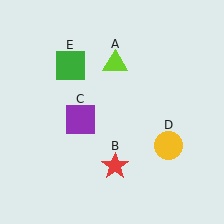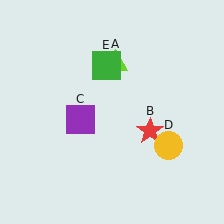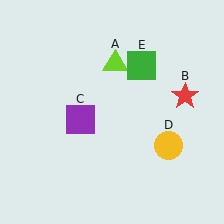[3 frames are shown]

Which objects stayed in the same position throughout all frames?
Lime triangle (object A) and purple square (object C) and yellow circle (object D) remained stationary.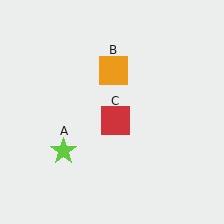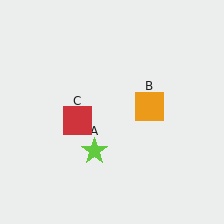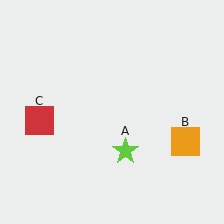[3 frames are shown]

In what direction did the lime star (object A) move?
The lime star (object A) moved right.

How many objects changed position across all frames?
3 objects changed position: lime star (object A), orange square (object B), red square (object C).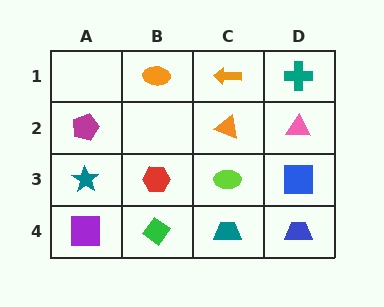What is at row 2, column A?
A magenta pentagon.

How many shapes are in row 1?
3 shapes.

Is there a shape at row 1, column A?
No, that cell is empty.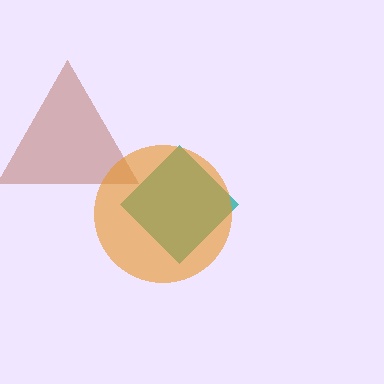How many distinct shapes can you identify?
There are 3 distinct shapes: a brown triangle, a teal diamond, an orange circle.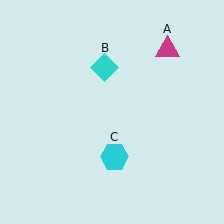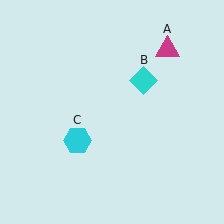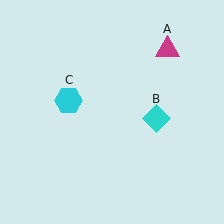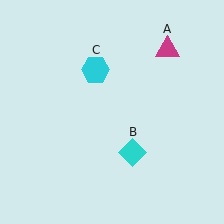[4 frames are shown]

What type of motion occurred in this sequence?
The cyan diamond (object B), cyan hexagon (object C) rotated clockwise around the center of the scene.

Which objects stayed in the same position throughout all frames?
Magenta triangle (object A) remained stationary.